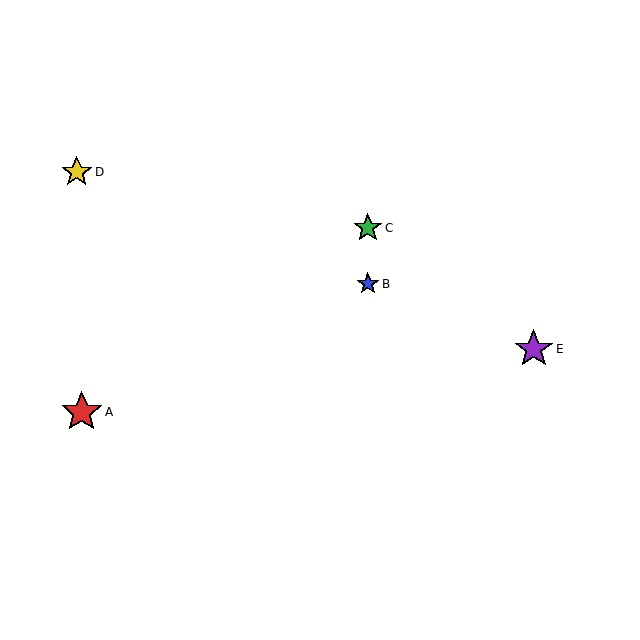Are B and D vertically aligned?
No, B is at x≈368 and D is at x≈77.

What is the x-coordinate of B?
Object B is at x≈368.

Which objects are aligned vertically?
Objects B, C are aligned vertically.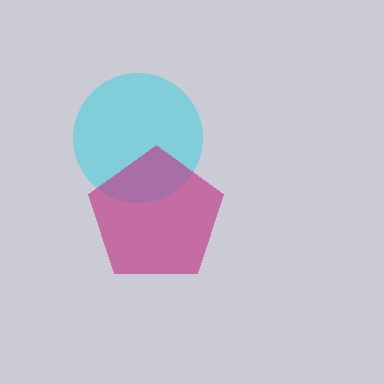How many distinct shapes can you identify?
There are 2 distinct shapes: a cyan circle, a magenta pentagon.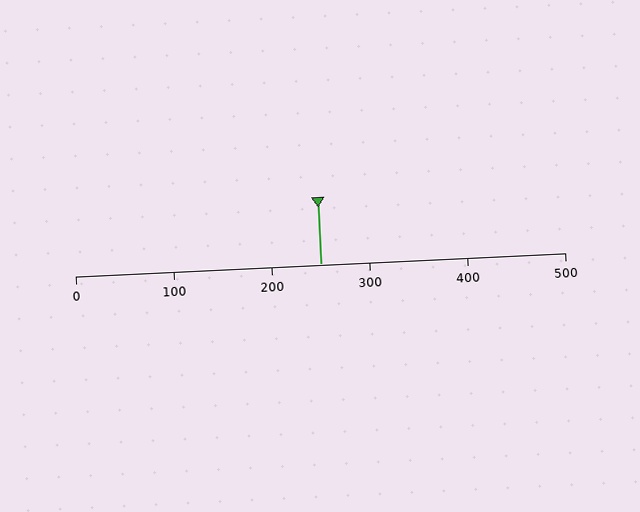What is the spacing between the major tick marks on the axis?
The major ticks are spaced 100 apart.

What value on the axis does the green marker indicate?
The marker indicates approximately 250.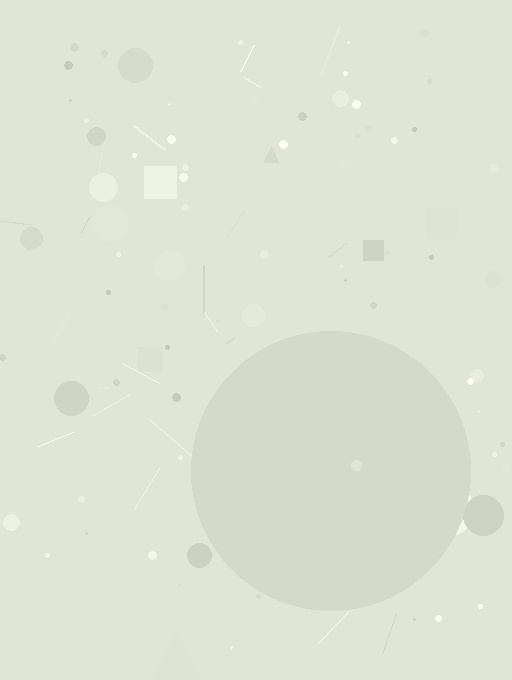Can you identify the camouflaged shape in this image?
The camouflaged shape is a circle.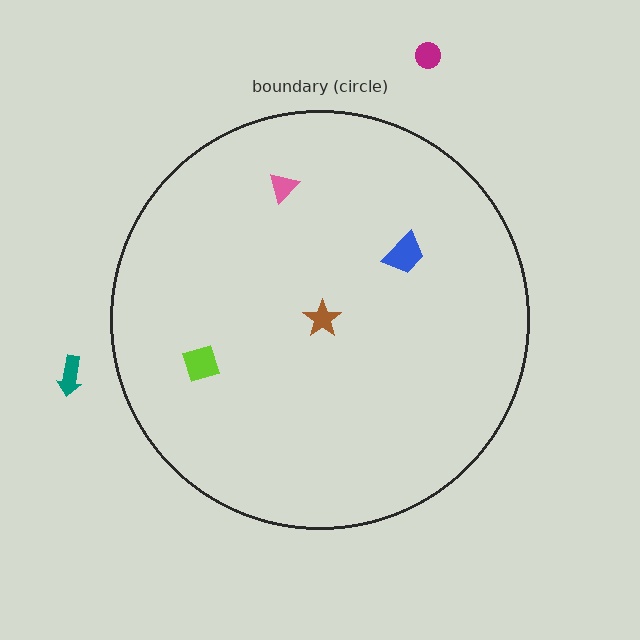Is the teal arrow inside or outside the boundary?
Outside.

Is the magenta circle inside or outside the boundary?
Outside.